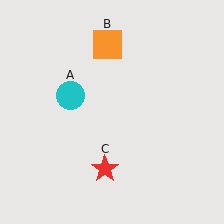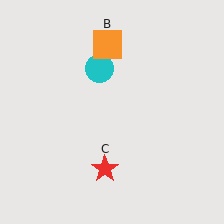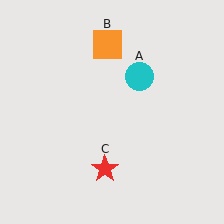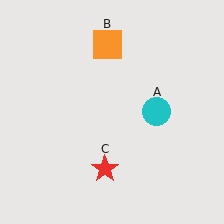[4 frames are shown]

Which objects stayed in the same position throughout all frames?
Orange square (object B) and red star (object C) remained stationary.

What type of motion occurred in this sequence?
The cyan circle (object A) rotated clockwise around the center of the scene.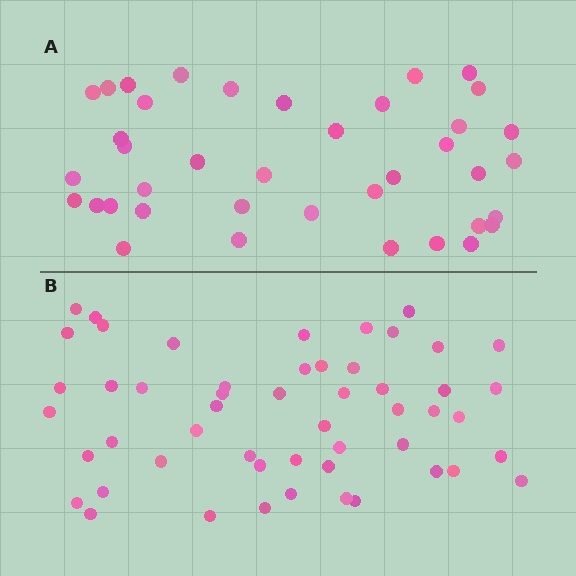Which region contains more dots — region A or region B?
Region B (the bottom region) has more dots.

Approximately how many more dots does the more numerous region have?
Region B has approximately 15 more dots than region A.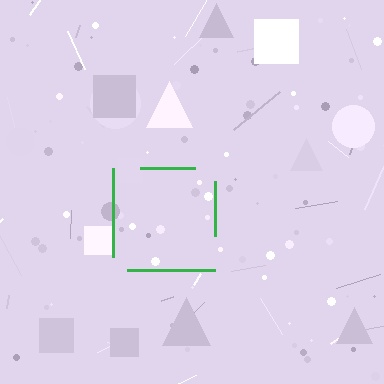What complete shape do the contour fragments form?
The contour fragments form a square.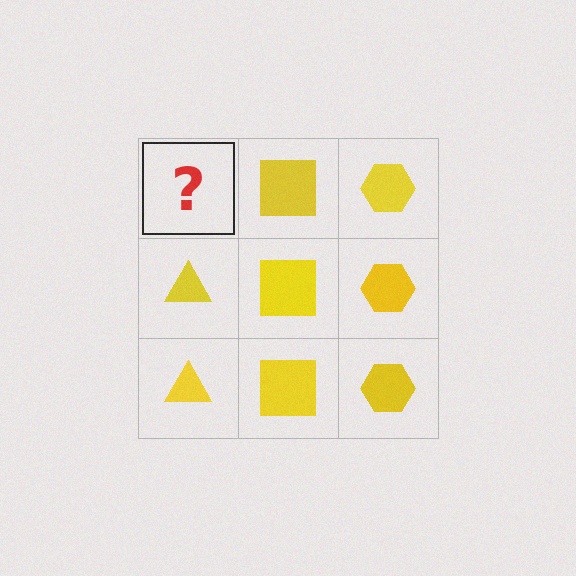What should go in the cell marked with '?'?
The missing cell should contain a yellow triangle.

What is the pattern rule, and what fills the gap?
The rule is that each column has a consistent shape. The gap should be filled with a yellow triangle.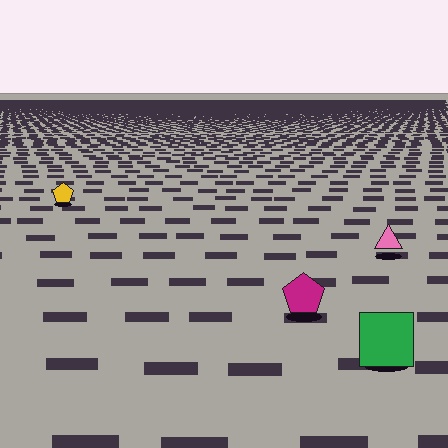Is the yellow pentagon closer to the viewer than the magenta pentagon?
No. The magenta pentagon is closer — you can tell from the texture gradient: the ground texture is coarser near it.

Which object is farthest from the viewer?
The yellow pentagon is farthest from the viewer. It appears smaller and the ground texture around it is denser.